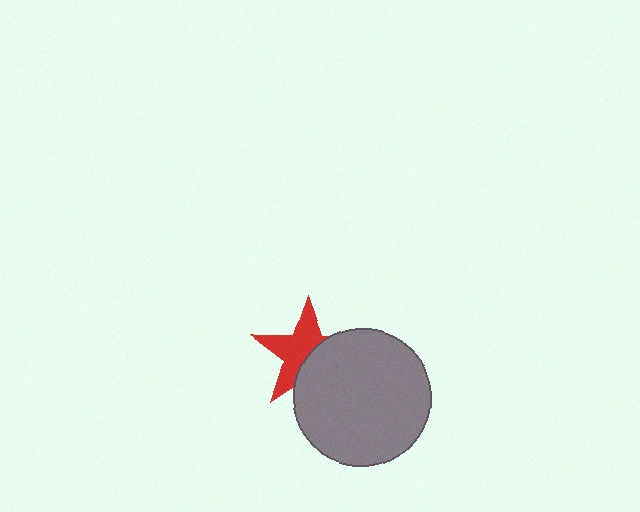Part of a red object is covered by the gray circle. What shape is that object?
It is a star.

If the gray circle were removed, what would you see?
You would see the complete red star.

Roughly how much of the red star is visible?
About half of it is visible (roughly 56%).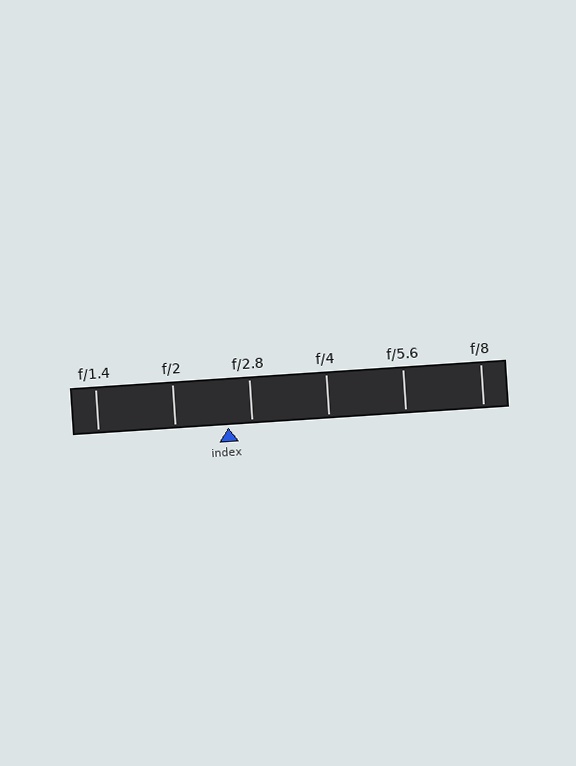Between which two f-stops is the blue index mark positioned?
The index mark is between f/2 and f/2.8.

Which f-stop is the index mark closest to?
The index mark is closest to f/2.8.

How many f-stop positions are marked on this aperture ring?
There are 6 f-stop positions marked.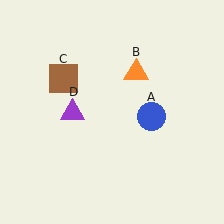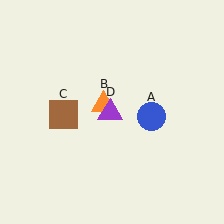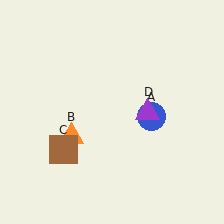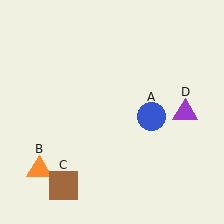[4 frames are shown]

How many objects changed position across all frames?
3 objects changed position: orange triangle (object B), brown square (object C), purple triangle (object D).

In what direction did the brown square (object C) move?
The brown square (object C) moved down.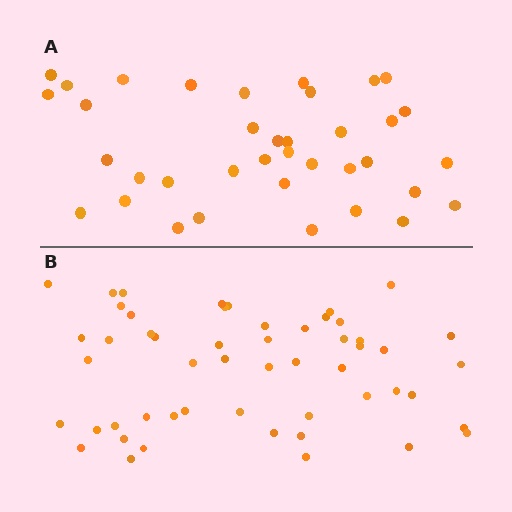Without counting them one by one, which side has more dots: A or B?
Region B (the bottom region) has more dots.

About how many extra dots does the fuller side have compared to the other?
Region B has approximately 15 more dots than region A.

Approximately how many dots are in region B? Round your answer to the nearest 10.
About 50 dots. (The exact count is 53, which rounds to 50.)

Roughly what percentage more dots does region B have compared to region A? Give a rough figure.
About 45% more.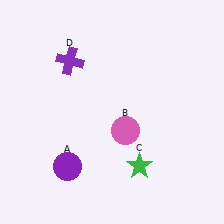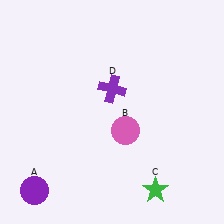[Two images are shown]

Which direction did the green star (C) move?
The green star (C) moved down.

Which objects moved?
The objects that moved are: the purple circle (A), the green star (C), the purple cross (D).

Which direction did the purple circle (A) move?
The purple circle (A) moved left.